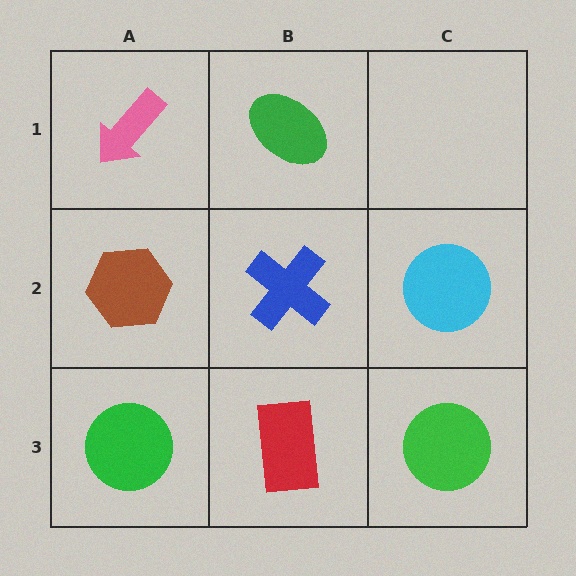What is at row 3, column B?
A red rectangle.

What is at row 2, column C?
A cyan circle.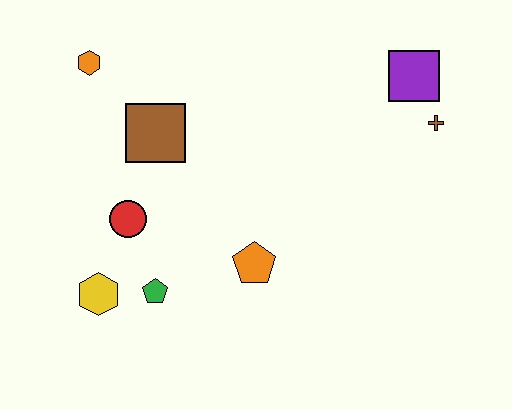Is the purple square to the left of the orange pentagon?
No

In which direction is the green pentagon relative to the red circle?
The green pentagon is below the red circle.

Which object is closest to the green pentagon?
The yellow hexagon is closest to the green pentagon.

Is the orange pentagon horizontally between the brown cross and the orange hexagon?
Yes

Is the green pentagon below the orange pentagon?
Yes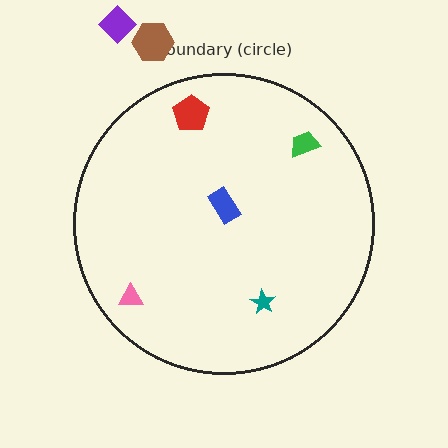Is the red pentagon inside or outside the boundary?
Inside.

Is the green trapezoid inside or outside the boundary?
Inside.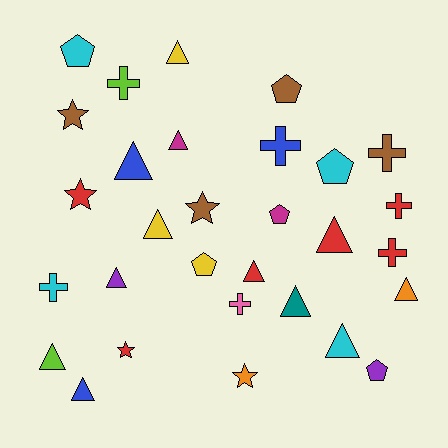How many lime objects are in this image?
There are 2 lime objects.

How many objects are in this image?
There are 30 objects.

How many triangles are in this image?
There are 12 triangles.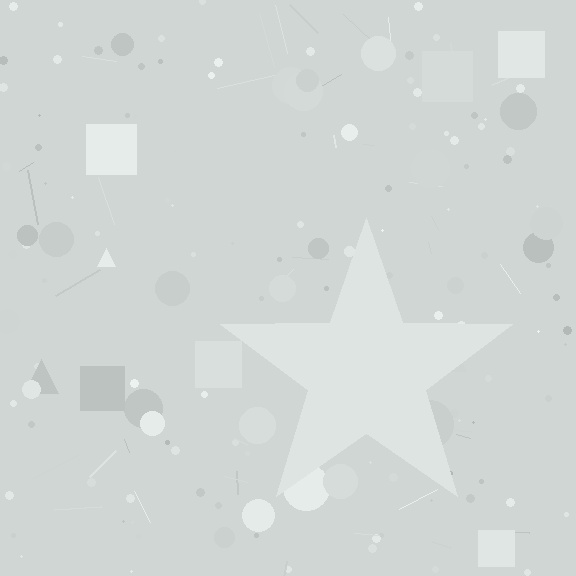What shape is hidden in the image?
A star is hidden in the image.